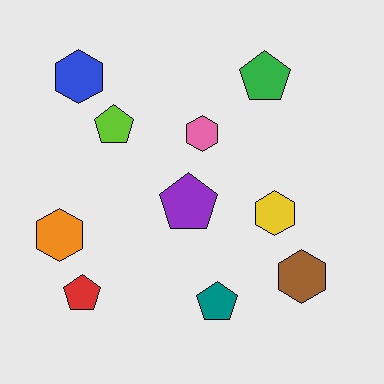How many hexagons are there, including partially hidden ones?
There are 5 hexagons.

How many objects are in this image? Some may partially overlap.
There are 10 objects.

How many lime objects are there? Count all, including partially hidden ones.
There is 1 lime object.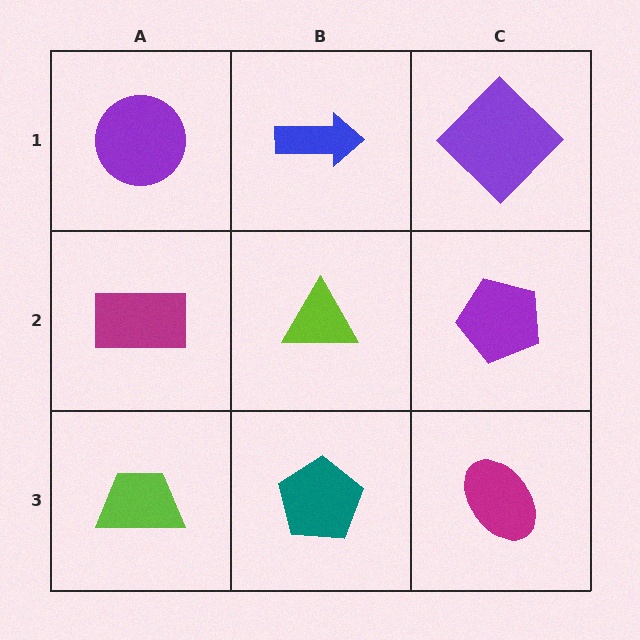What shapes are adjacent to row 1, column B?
A lime triangle (row 2, column B), a purple circle (row 1, column A), a purple diamond (row 1, column C).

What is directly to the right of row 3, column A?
A teal pentagon.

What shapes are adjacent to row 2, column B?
A blue arrow (row 1, column B), a teal pentagon (row 3, column B), a magenta rectangle (row 2, column A), a purple pentagon (row 2, column C).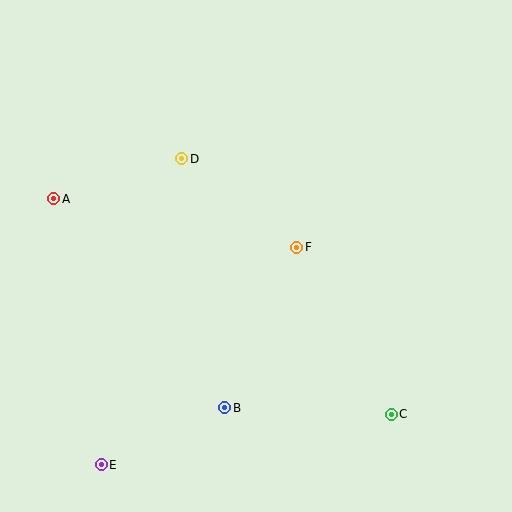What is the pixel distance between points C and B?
The distance between C and B is 167 pixels.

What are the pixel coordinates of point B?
Point B is at (225, 408).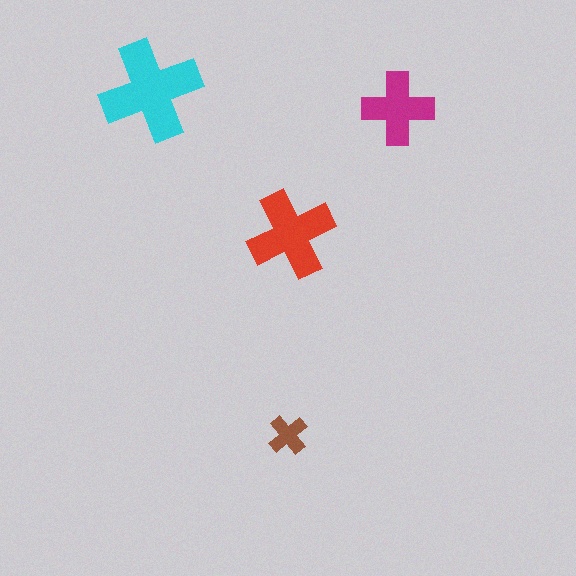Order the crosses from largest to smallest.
the cyan one, the red one, the magenta one, the brown one.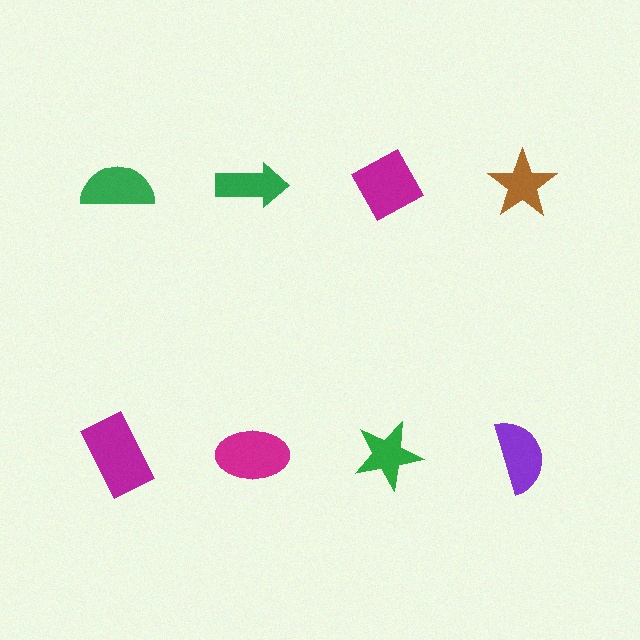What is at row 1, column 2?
A green arrow.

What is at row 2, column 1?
A magenta rectangle.